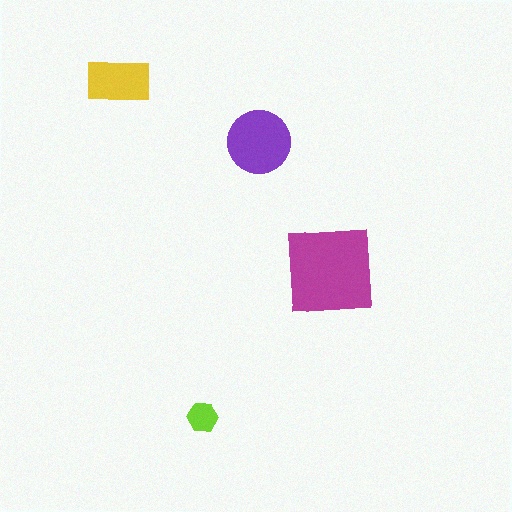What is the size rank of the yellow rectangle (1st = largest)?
3rd.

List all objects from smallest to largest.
The lime hexagon, the yellow rectangle, the purple circle, the magenta square.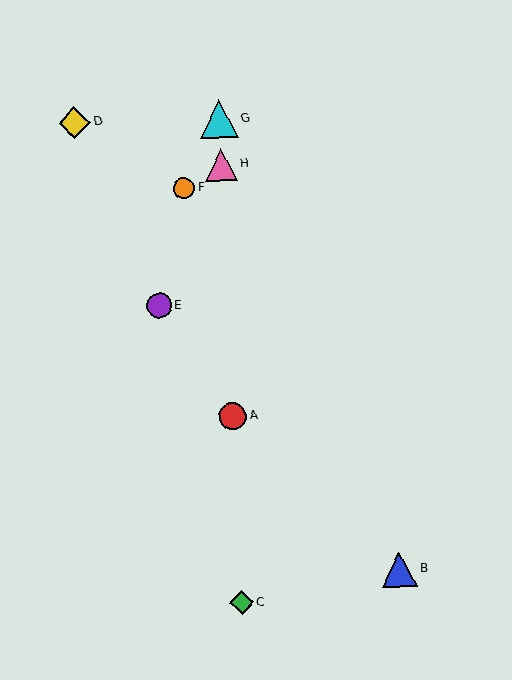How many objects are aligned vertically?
4 objects (A, C, G, H) are aligned vertically.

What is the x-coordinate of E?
Object E is at x≈159.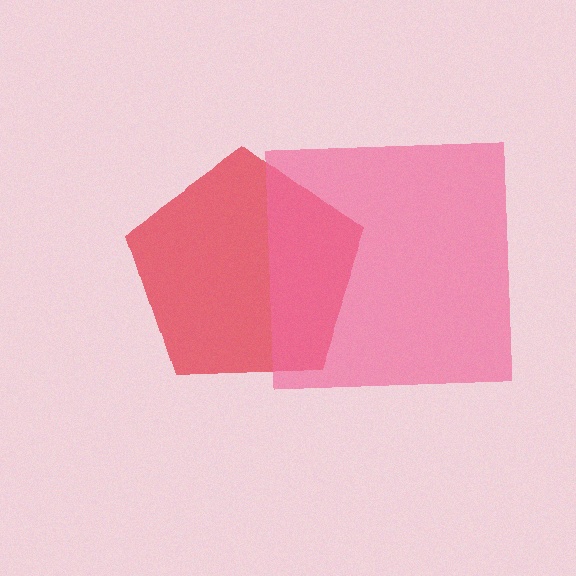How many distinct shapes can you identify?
There are 2 distinct shapes: a red pentagon, a pink square.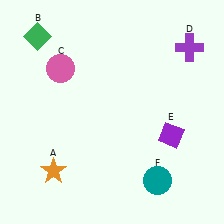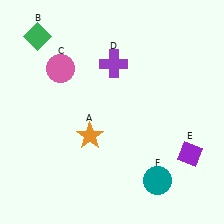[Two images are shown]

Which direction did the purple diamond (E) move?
The purple diamond (E) moved down.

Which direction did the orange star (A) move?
The orange star (A) moved right.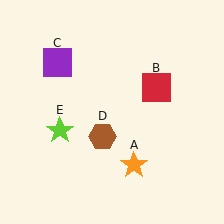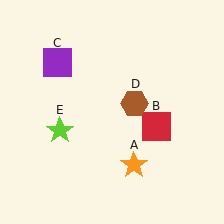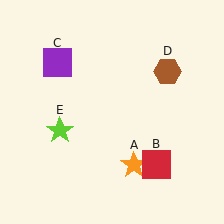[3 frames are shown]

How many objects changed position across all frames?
2 objects changed position: red square (object B), brown hexagon (object D).